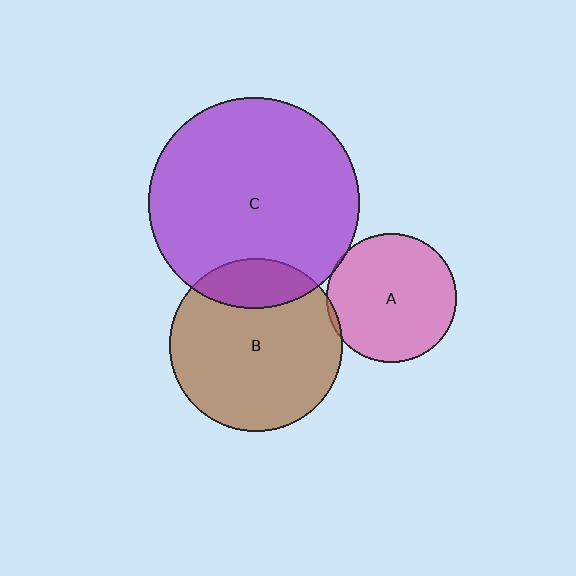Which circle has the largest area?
Circle C (purple).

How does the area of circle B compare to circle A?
Approximately 1.8 times.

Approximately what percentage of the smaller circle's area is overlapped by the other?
Approximately 5%.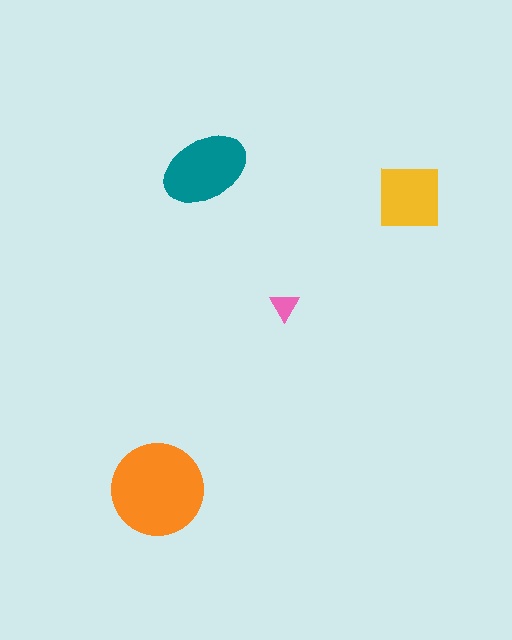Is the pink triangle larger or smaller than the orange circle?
Smaller.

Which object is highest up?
The teal ellipse is topmost.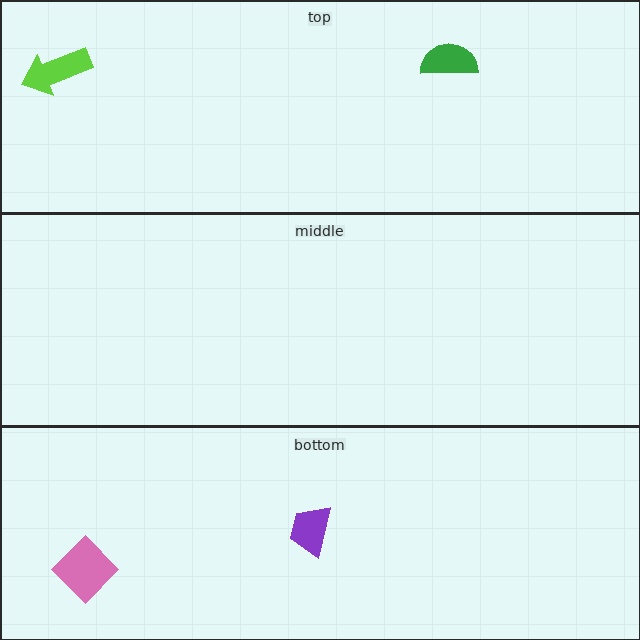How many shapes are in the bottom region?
2.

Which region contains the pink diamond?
The bottom region.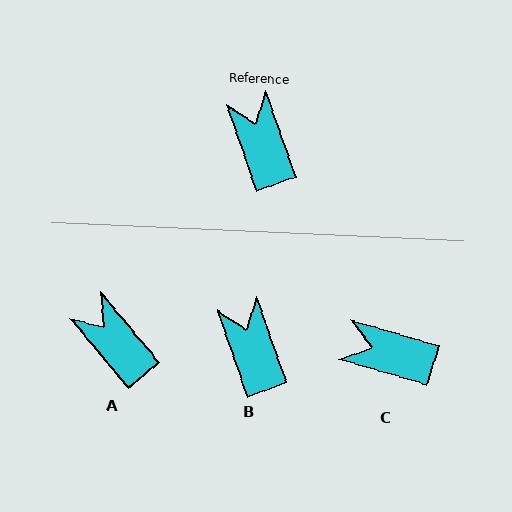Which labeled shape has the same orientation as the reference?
B.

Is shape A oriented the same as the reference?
No, it is off by about 21 degrees.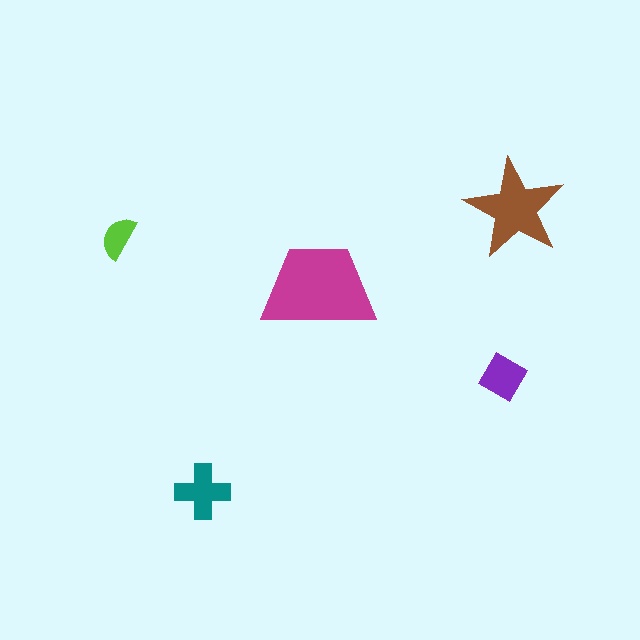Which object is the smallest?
The lime semicircle.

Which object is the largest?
The magenta trapezoid.